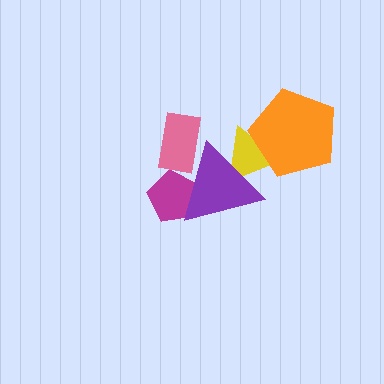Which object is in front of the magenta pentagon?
The purple triangle is in front of the magenta pentagon.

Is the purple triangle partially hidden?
Yes, it is partially covered by another shape.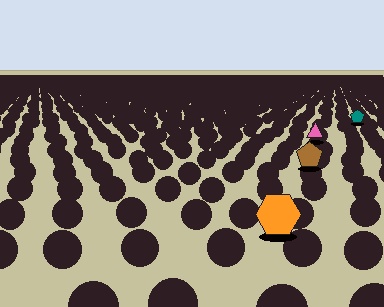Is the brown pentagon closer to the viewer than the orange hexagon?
No. The orange hexagon is closer — you can tell from the texture gradient: the ground texture is coarser near it.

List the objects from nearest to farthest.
From nearest to farthest: the orange hexagon, the brown pentagon, the pink triangle, the teal pentagon.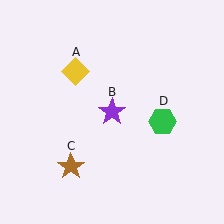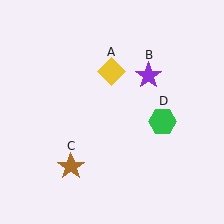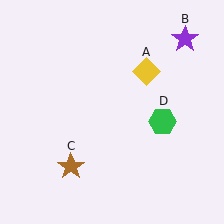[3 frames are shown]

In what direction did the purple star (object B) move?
The purple star (object B) moved up and to the right.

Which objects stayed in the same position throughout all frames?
Brown star (object C) and green hexagon (object D) remained stationary.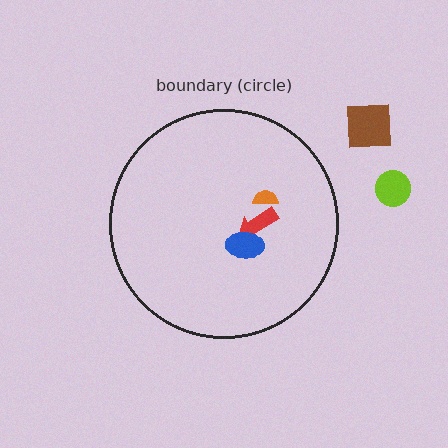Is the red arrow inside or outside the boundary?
Inside.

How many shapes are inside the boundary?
3 inside, 2 outside.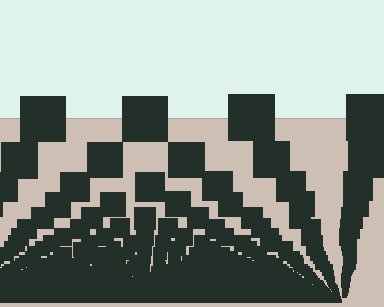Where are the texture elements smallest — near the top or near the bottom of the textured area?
Near the bottom.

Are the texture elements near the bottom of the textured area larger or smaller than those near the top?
Smaller. The gradient is inverted — elements near the bottom are smaller and denser.